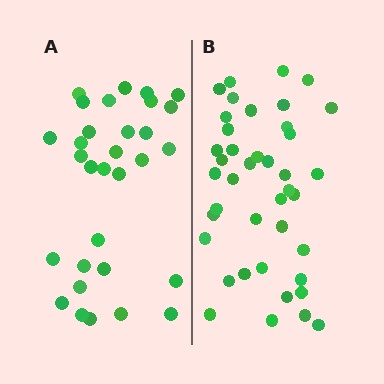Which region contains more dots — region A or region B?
Region B (the right region) has more dots.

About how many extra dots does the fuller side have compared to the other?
Region B has roughly 10 or so more dots than region A.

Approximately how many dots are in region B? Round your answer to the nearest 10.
About 40 dots. (The exact count is 41, which rounds to 40.)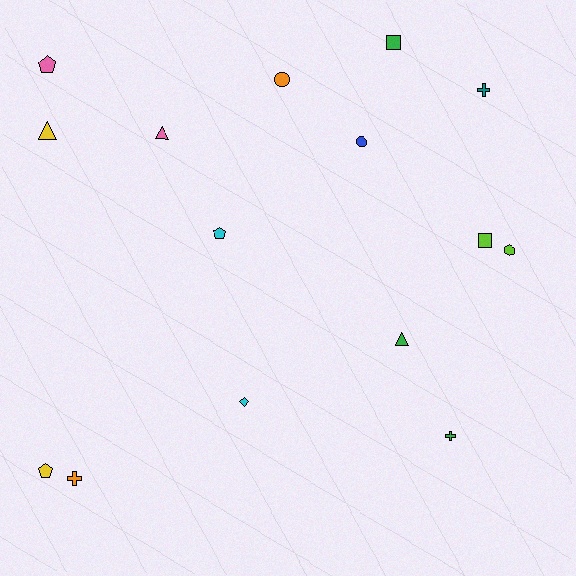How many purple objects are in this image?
There are no purple objects.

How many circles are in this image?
There are 2 circles.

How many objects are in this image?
There are 15 objects.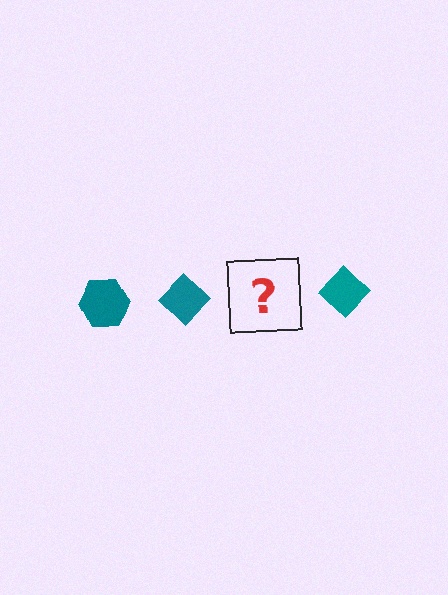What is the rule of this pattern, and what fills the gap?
The rule is that the pattern cycles through hexagon, diamond shapes in teal. The gap should be filled with a teal hexagon.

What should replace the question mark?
The question mark should be replaced with a teal hexagon.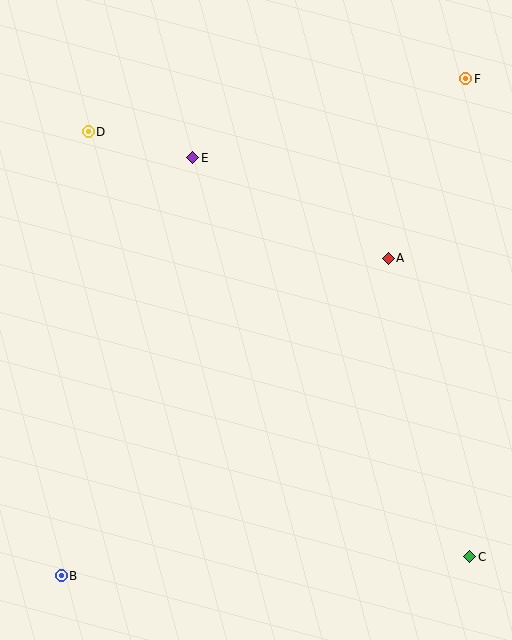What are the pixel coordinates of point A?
Point A is at (388, 258).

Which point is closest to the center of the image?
Point A at (388, 258) is closest to the center.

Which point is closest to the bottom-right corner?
Point C is closest to the bottom-right corner.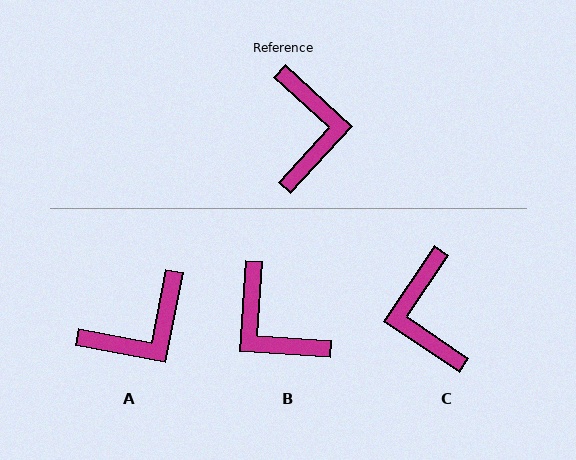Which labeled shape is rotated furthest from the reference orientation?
C, about 172 degrees away.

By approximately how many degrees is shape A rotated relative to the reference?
Approximately 59 degrees clockwise.